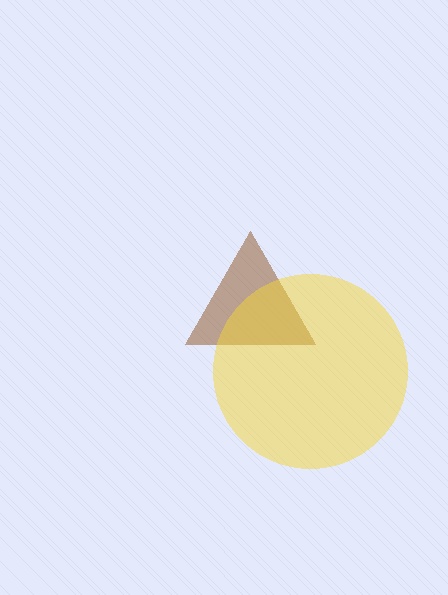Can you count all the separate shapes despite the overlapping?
Yes, there are 2 separate shapes.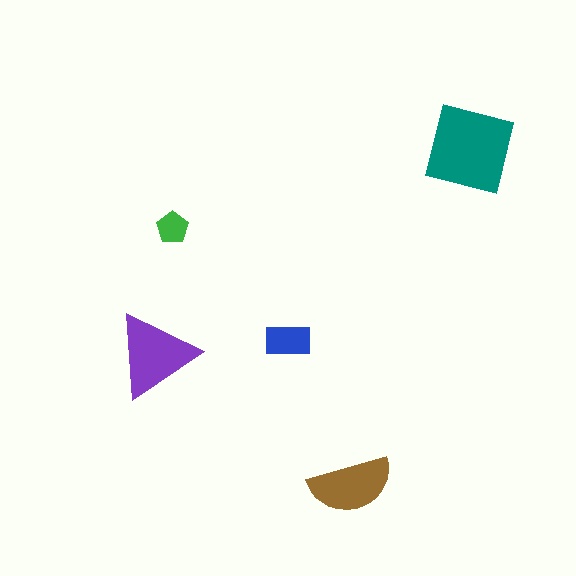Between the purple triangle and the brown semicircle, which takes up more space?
The purple triangle.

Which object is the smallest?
The green pentagon.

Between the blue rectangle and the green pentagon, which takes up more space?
The blue rectangle.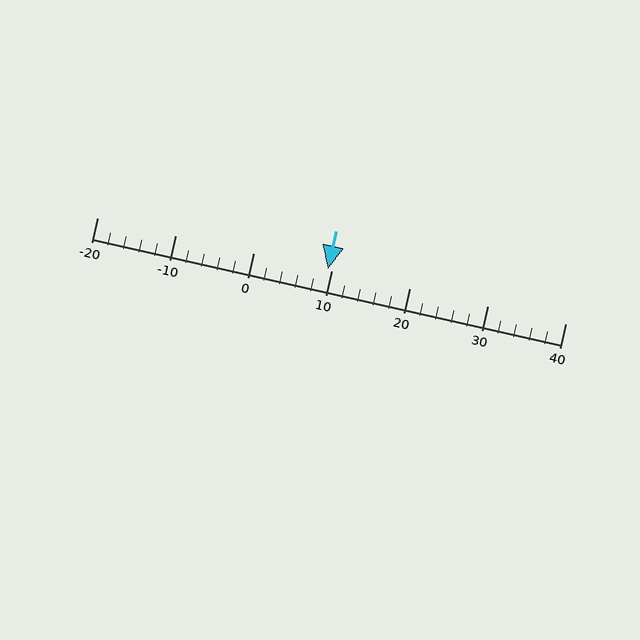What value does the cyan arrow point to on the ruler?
The cyan arrow points to approximately 10.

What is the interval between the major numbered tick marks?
The major tick marks are spaced 10 units apart.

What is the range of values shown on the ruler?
The ruler shows values from -20 to 40.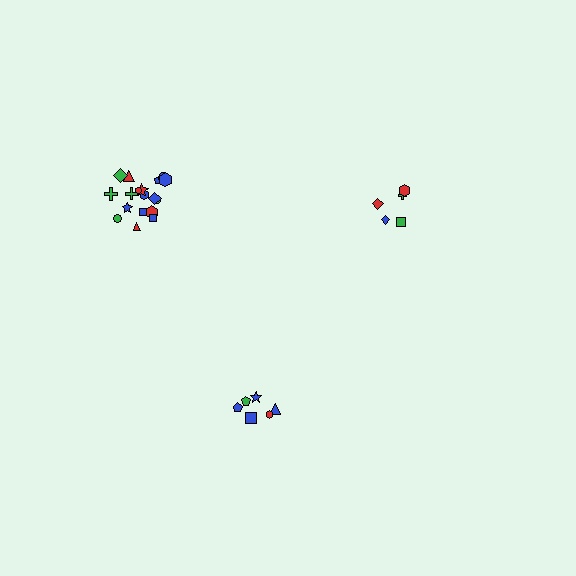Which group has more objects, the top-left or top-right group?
The top-left group.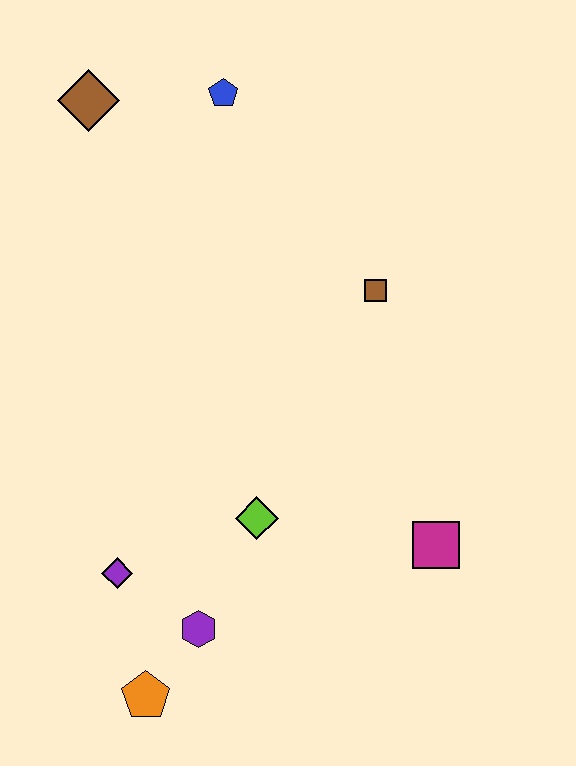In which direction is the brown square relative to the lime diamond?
The brown square is above the lime diamond.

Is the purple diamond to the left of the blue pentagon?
Yes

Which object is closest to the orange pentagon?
The purple hexagon is closest to the orange pentagon.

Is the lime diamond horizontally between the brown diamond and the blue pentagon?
No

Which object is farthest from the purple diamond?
The blue pentagon is farthest from the purple diamond.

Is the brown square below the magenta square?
No